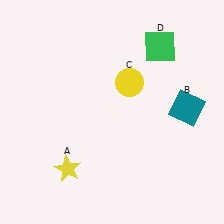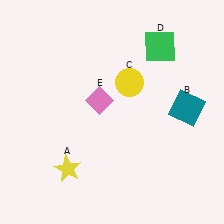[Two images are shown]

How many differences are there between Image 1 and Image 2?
There is 1 difference between the two images.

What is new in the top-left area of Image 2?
A pink diamond (E) was added in the top-left area of Image 2.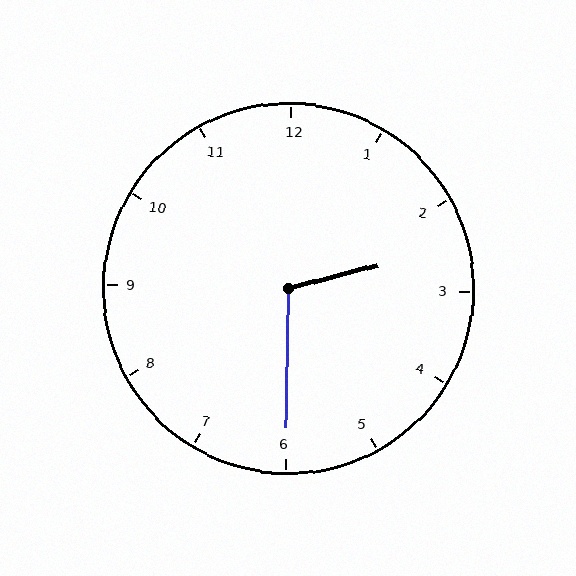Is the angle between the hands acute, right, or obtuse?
It is obtuse.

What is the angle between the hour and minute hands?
Approximately 105 degrees.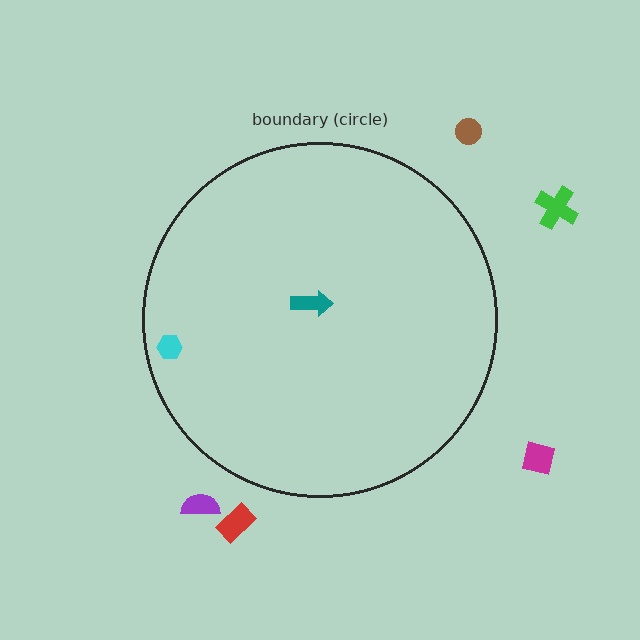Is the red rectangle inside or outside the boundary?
Outside.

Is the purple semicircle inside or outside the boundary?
Outside.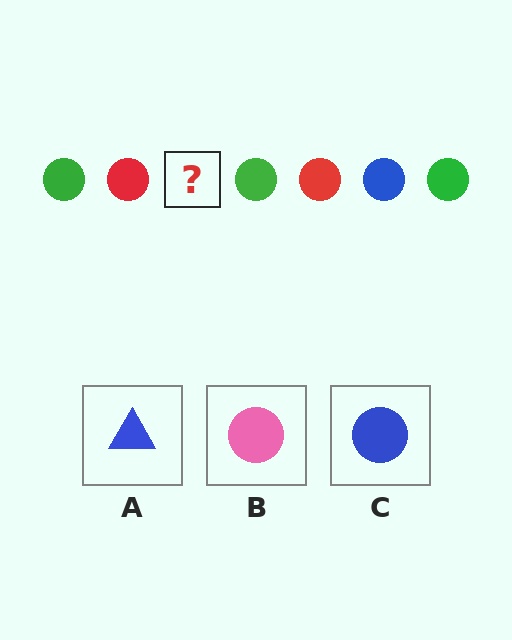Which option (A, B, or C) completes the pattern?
C.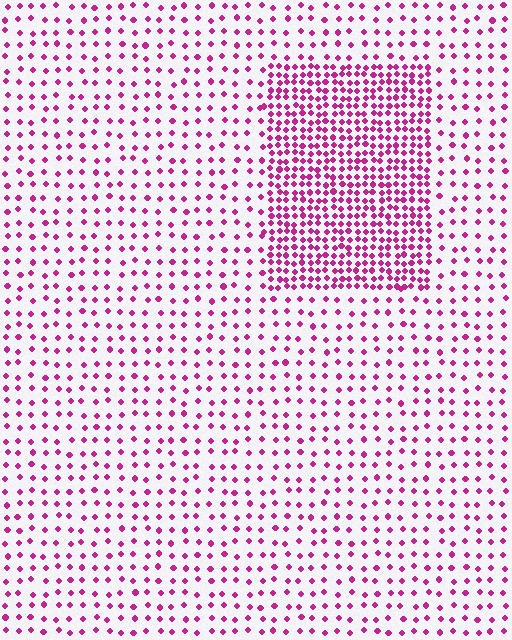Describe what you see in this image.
The image contains small magenta elements arranged at two different densities. A rectangle-shaped region is visible where the elements are more densely packed than the surrounding area.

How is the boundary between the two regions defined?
The boundary is defined by a change in element density (approximately 2.6x ratio). All elements are the same color, size, and shape.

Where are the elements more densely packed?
The elements are more densely packed inside the rectangle boundary.